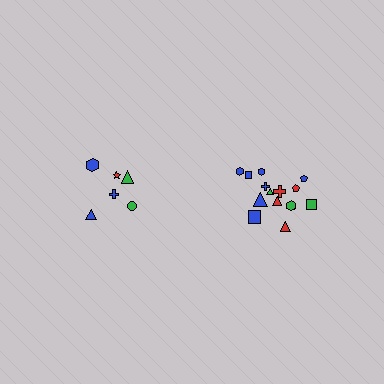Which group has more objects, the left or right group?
The right group.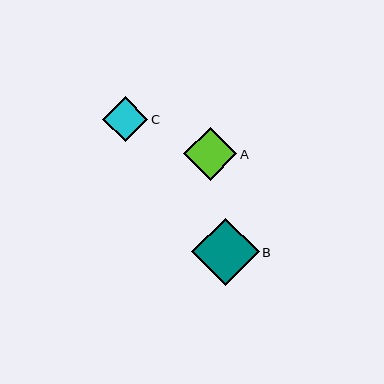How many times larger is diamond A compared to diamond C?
Diamond A is approximately 1.2 times the size of diamond C.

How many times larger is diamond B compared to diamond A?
Diamond B is approximately 1.3 times the size of diamond A.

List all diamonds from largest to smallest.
From largest to smallest: B, A, C.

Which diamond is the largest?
Diamond B is the largest with a size of approximately 67 pixels.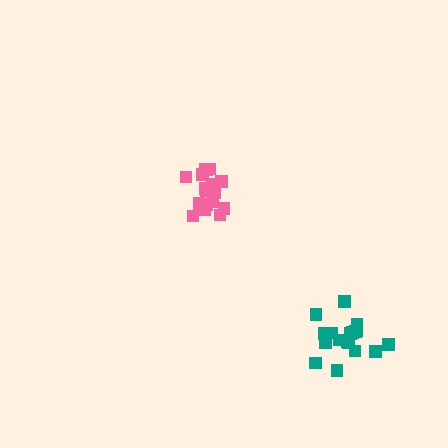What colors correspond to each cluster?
The clusters are colored: pink, teal.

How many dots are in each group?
Group 1: 17 dots, Group 2: 18 dots (35 total).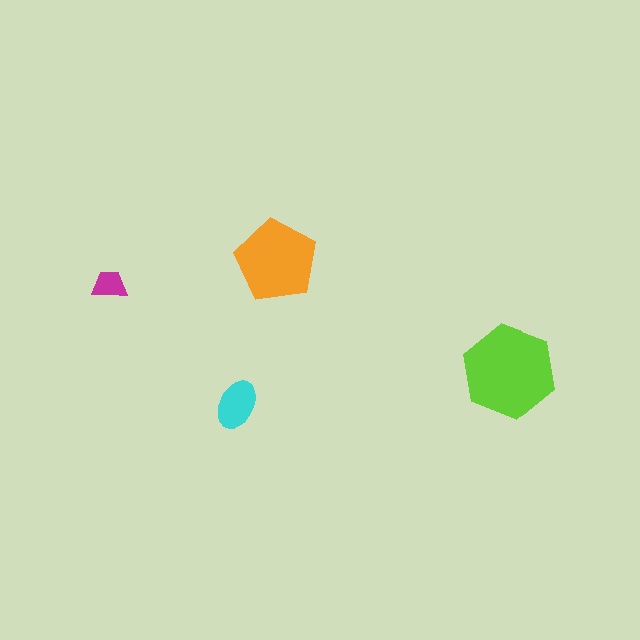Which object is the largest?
The lime hexagon.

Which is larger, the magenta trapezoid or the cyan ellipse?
The cyan ellipse.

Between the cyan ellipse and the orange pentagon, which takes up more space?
The orange pentagon.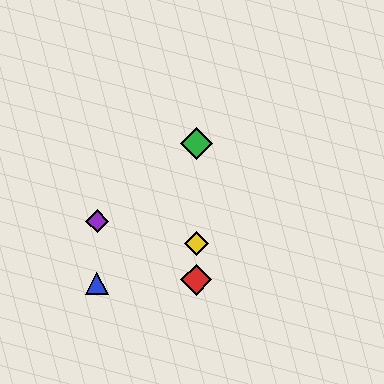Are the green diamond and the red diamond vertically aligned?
Yes, both are at x≈196.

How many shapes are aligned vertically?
3 shapes (the red diamond, the green diamond, the yellow diamond) are aligned vertically.